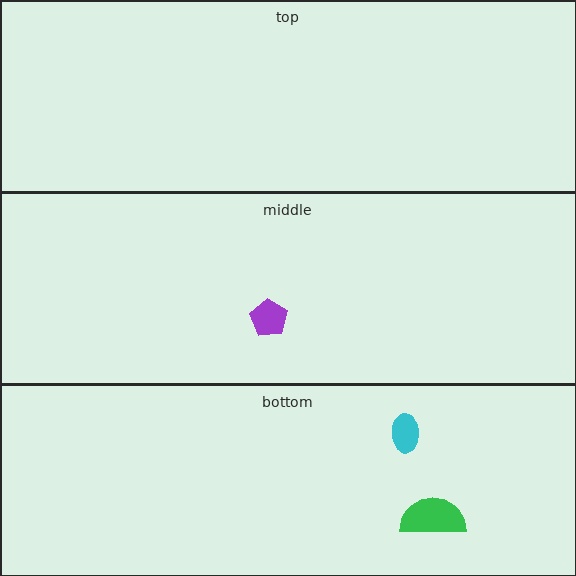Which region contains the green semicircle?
The bottom region.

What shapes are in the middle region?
The purple pentagon.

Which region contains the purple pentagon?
The middle region.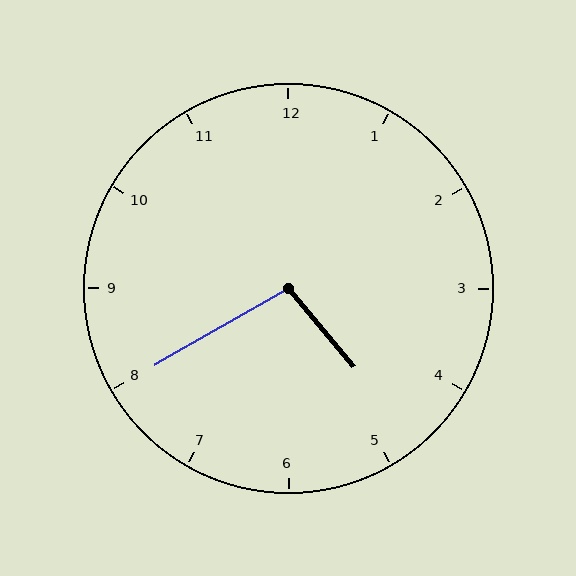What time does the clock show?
4:40.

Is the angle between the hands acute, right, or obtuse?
It is obtuse.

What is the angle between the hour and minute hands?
Approximately 100 degrees.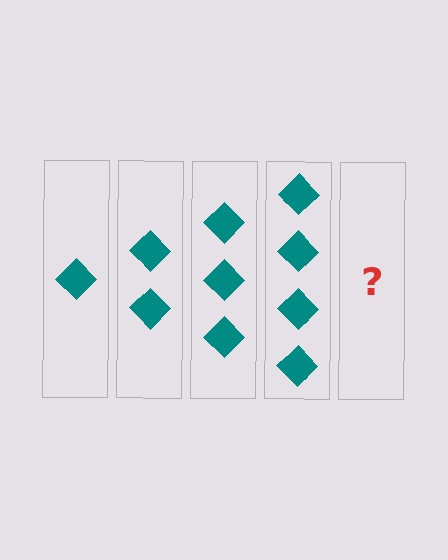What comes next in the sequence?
The next element should be 5 diamonds.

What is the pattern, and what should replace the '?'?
The pattern is that each step adds one more diamond. The '?' should be 5 diamonds.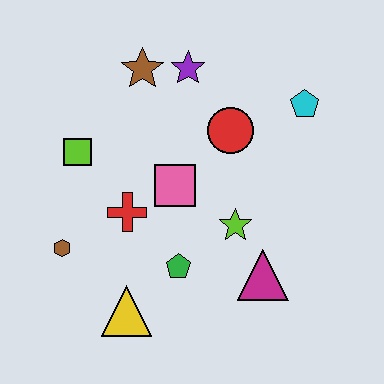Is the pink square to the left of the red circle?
Yes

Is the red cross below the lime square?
Yes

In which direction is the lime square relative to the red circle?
The lime square is to the left of the red circle.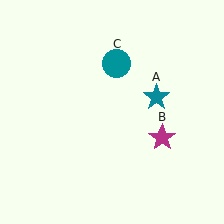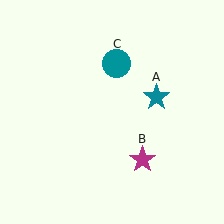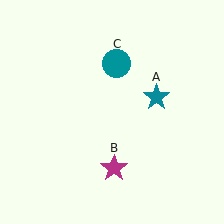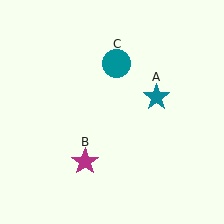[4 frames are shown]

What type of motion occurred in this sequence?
The magenta star (object B) rotated clockwise around the center of the scene.